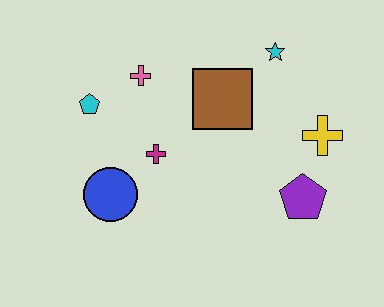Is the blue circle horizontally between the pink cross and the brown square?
No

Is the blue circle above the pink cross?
No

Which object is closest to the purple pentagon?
The yellow cross is closest to the purple pentagon.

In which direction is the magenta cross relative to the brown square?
The magenta cross is to the left of the brown square.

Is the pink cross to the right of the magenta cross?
No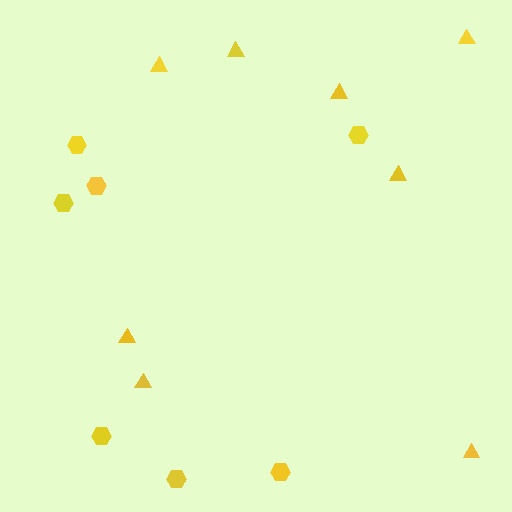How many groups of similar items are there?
There are 2 groups: one group of hexagons (7) and one group of triangles (8).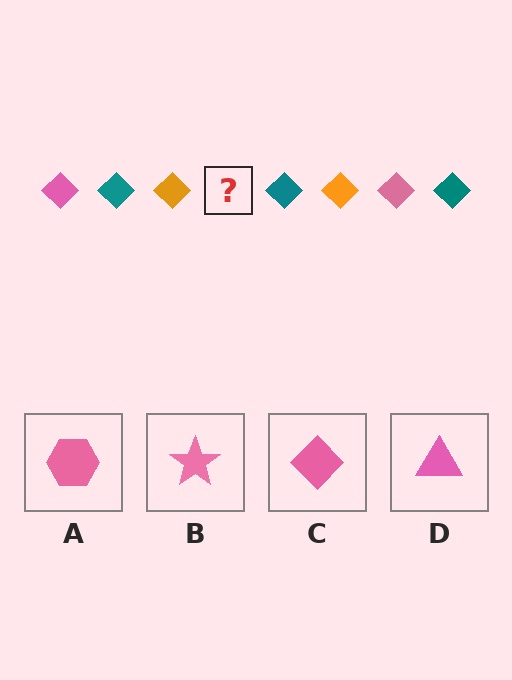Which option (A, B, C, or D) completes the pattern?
C.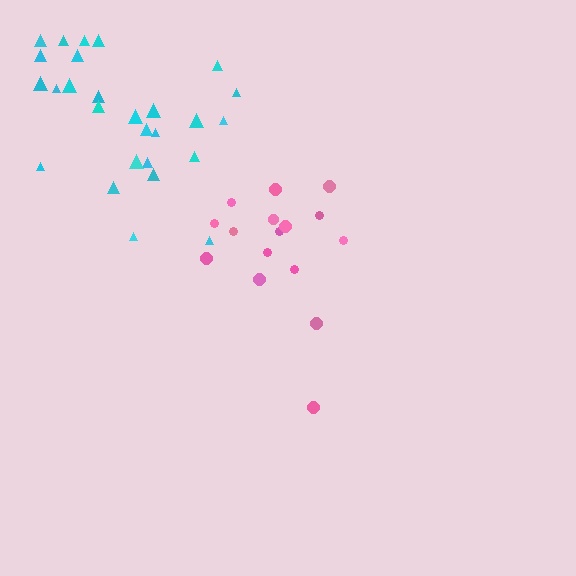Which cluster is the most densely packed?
Cyan.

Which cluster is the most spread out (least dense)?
Pink.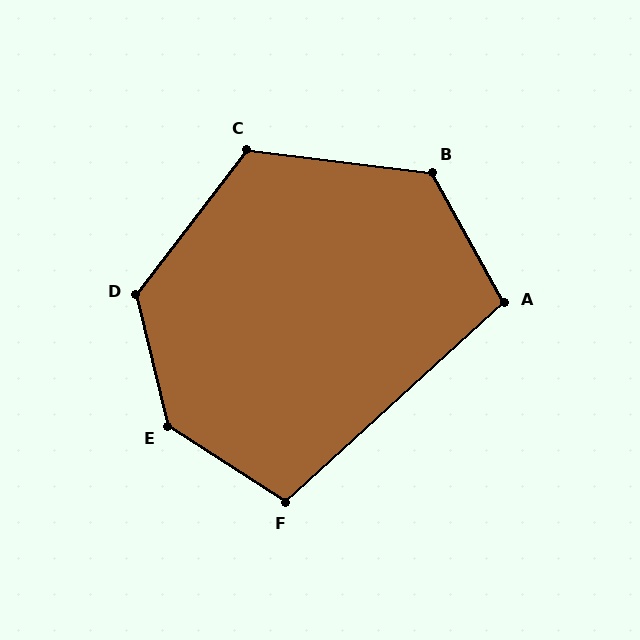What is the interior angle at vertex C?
Approximately 120 degrees (obtuse).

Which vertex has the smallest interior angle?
A, at approximately 103 degrees.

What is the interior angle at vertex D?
Approximately 129 degrees (obtuse).